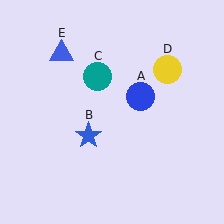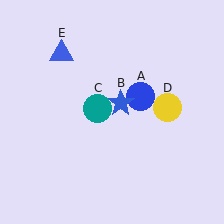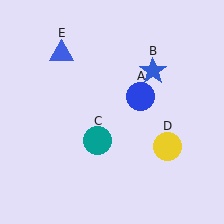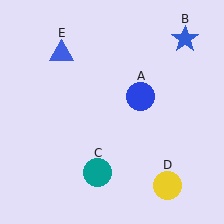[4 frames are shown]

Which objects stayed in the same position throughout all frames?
Blue circle (object A) and blue triangle (object E) remained stationary.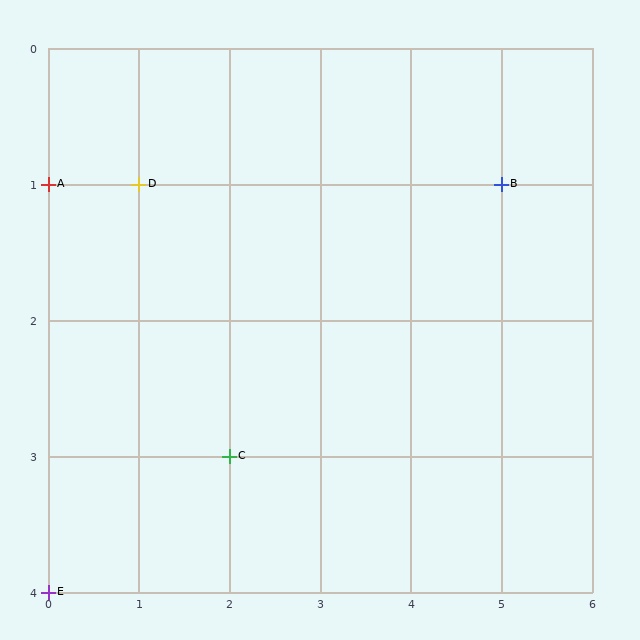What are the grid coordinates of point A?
Point A is at grid coordinates (0, 1).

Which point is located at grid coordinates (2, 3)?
Point C is at (2, 3).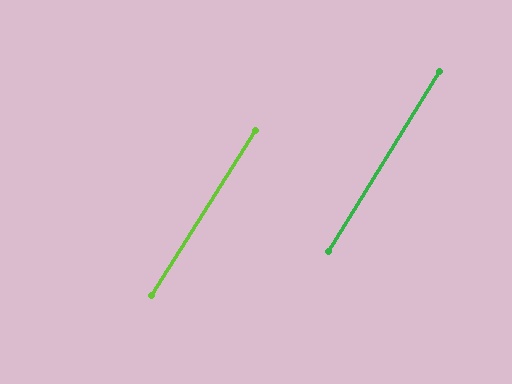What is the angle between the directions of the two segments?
Approximately 1 degree.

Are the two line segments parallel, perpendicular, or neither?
Parallel — their directions differ by only 0.6°.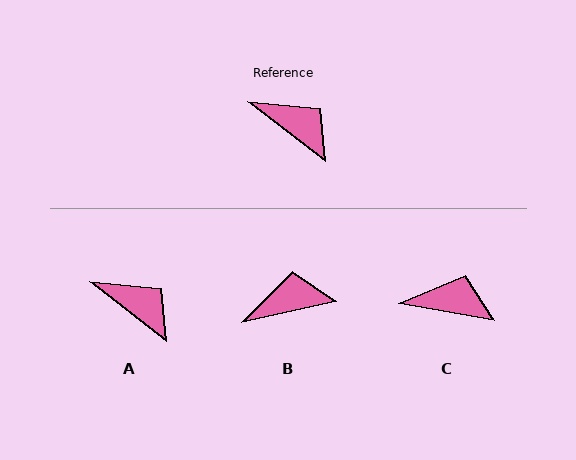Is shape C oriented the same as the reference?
No, it is off by about 28 degrees.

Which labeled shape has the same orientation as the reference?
A.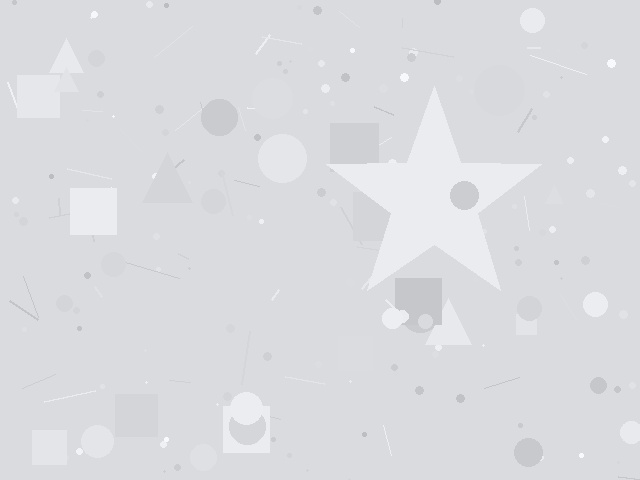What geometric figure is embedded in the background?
A star is embedded in the background.